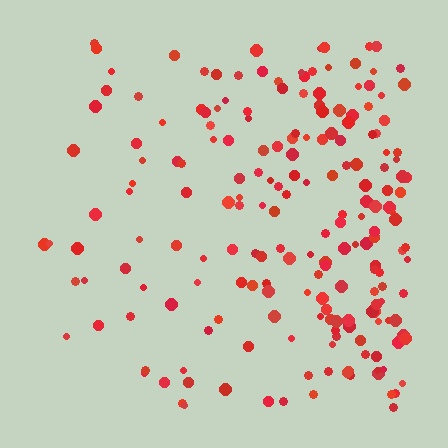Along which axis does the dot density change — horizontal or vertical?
Horizontal.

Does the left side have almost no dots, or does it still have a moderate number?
Still a moderate number, just noticeably fewer than the right.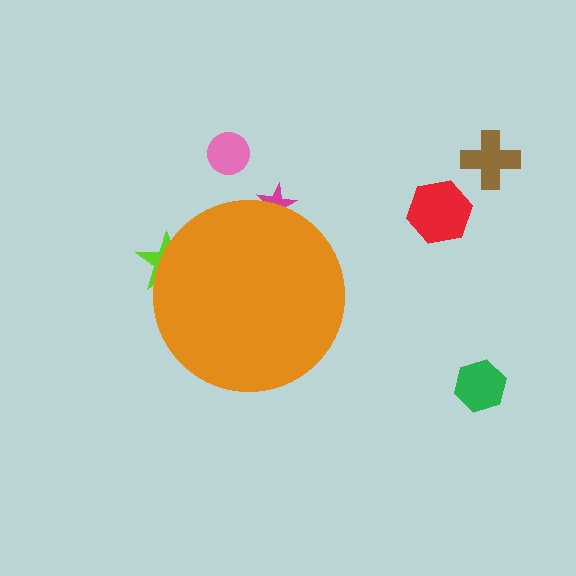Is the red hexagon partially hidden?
No, the red hexagon is fully visible.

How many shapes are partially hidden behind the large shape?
2 shapes are partially hidden.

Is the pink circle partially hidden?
No, the pink circle is fully visible.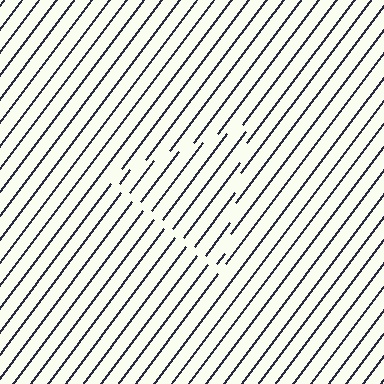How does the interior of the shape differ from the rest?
The interior of the shape contains the same grating, shifted by half a period — the contour is defined by the phase discontinuity where line-ends from the inner and outer gratings abut.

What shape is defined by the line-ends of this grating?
An illusory triangle. The interior of the shape contains the same grating, shifted by half a period — the contour is defined by the phase discontinuity where line-ends from the inner and outer gratings abut.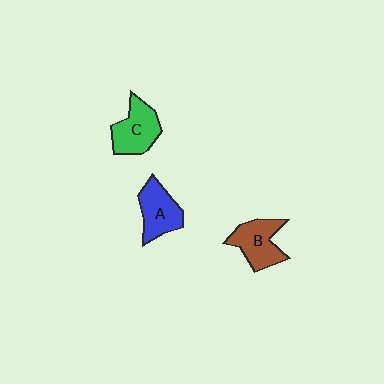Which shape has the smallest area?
Shape A (blue).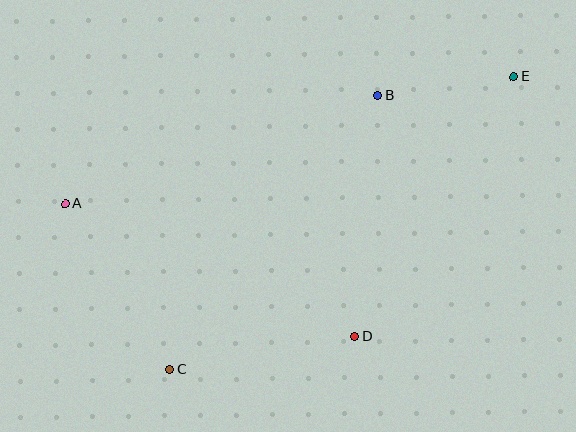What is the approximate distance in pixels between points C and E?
The distance between C and E is approximately 452 pixels.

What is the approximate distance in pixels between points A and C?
The distance between A and C is approximately 196 pixels.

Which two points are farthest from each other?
Points A and E are farthest from each other.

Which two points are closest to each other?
Points B and E are closest to each other.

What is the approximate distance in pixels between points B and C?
The distance between B and C is approximately 344 pixels.